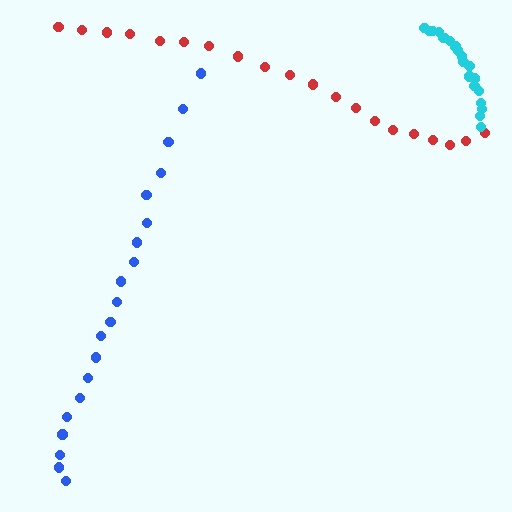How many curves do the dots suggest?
There are 3 distinct paths.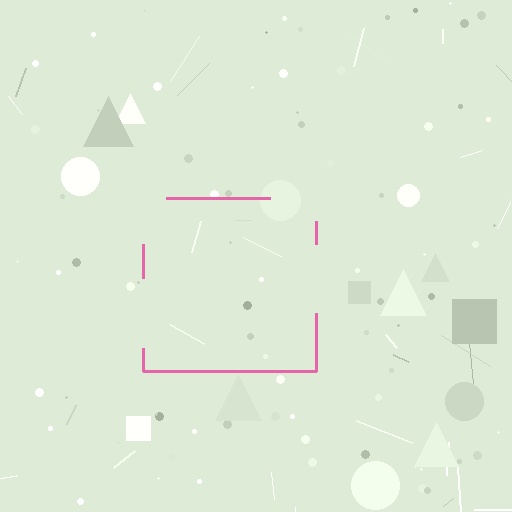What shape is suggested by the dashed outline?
The dashed outline suggests a square.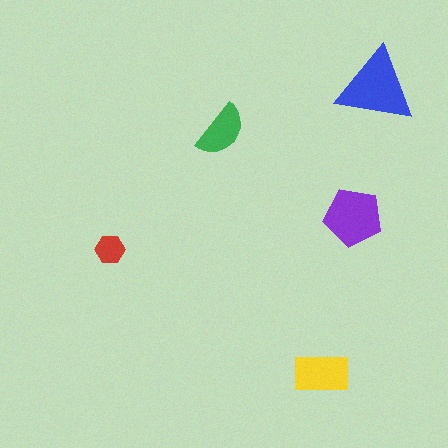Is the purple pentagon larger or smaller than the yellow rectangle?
Larger.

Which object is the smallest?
The red hexagon.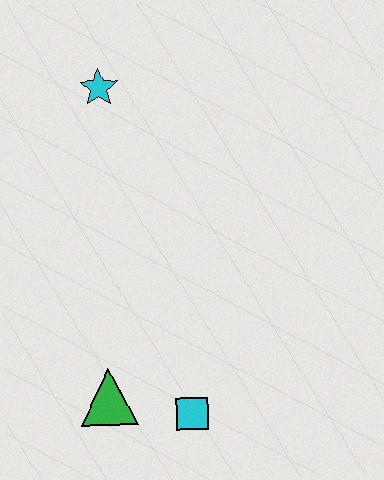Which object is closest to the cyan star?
The green triangle is closest to the cyan star.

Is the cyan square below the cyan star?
Yes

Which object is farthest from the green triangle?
The cyan star is farthest from the green triangle.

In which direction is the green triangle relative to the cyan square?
The green triangle is to the left of the cyan square.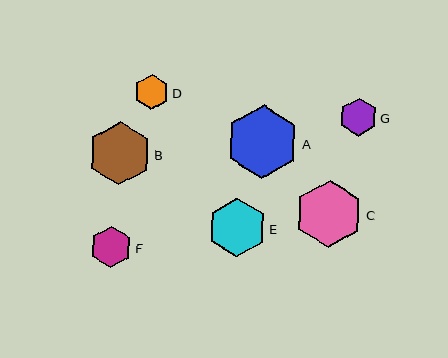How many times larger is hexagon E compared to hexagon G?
Hexagon E is approximately 1.5 times the size of hexagon G.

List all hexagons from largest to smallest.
From largest to smallest: A, C, B, E, F, G, D.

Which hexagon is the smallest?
Hexagon D is the smallest with a size of approximately 35 pixels.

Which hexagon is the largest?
Hexagon A is the largest with a size of approximately 73 pixels.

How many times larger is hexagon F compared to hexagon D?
Hexagon F is approximately 1.2 times the size of hexagon D.